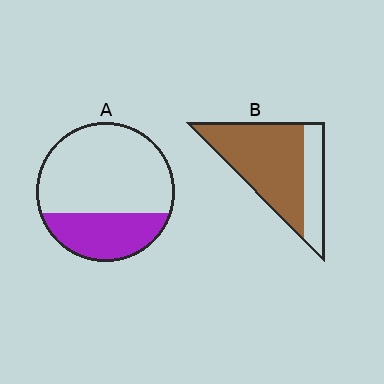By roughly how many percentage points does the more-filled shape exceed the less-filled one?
By roughly 40 percentage points (B over A).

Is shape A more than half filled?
No.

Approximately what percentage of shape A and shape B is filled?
A is approximately 30% and B is approximately 70%.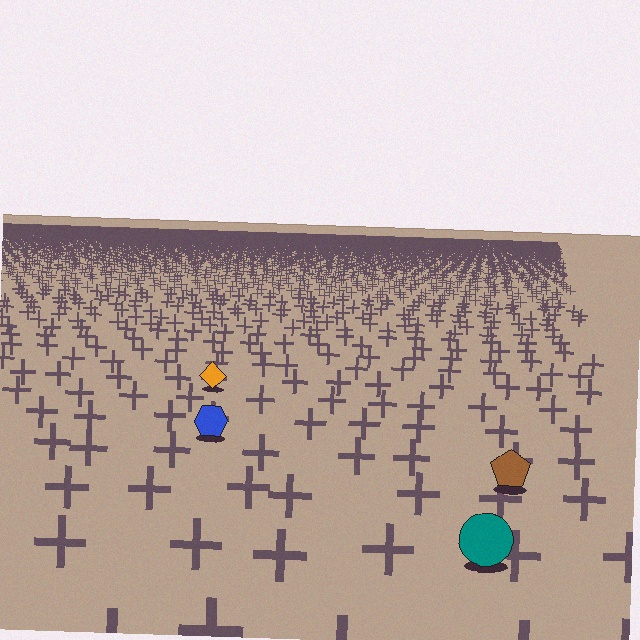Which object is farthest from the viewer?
The orange diamond is farthest from the viewer. It appears smaller and the ground texture around it is denser.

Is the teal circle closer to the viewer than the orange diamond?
Yes. The teal circle is closer — you can tell from the texture gradient: the ground texture is coarser near it.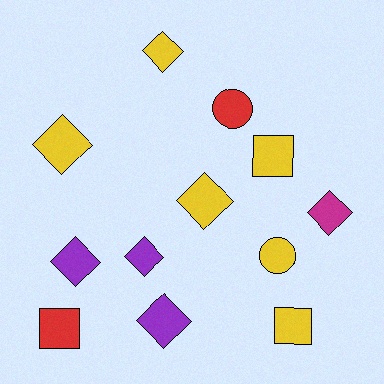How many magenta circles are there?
There are no magenta circles.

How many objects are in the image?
There are 12 objects.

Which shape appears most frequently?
Diamond, with 7 objects.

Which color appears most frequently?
Yellow, with 6 objects.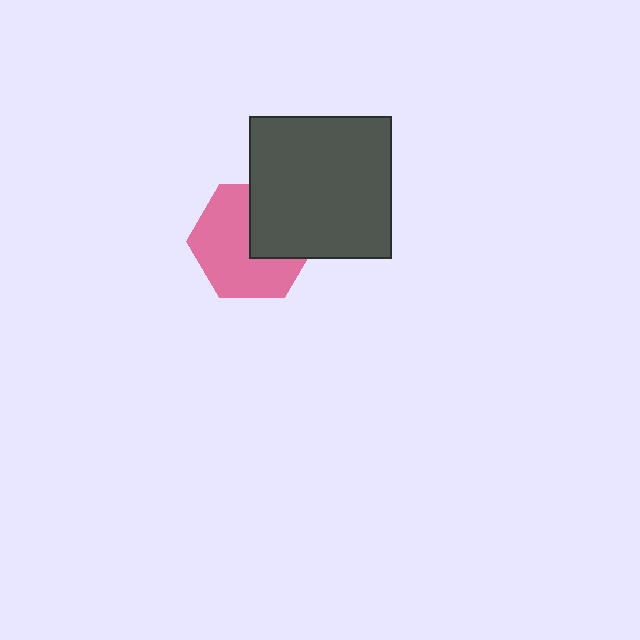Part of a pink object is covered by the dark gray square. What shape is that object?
It is a hexagon.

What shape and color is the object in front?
The object in front is a dark gray square.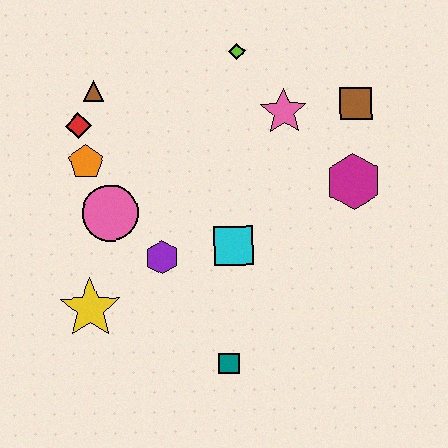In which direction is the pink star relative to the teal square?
The pink star is above the teal square.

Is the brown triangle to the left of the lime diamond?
Yes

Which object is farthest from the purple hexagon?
The brown square is farthest from the purple hexagon.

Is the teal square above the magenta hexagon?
No